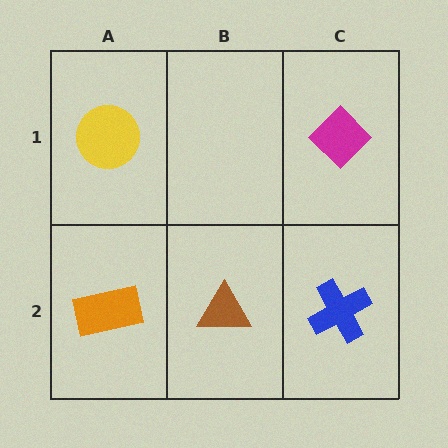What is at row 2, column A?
An orange rectangle.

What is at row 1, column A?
A yellow circle.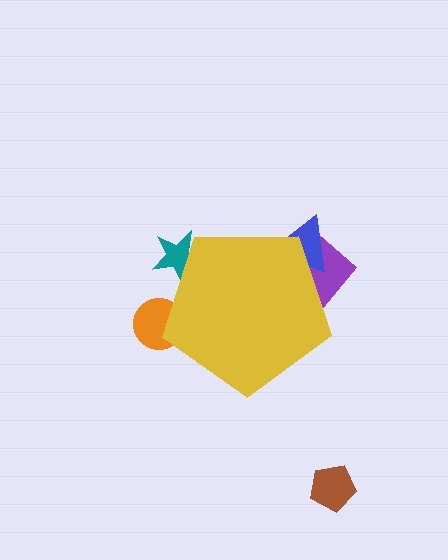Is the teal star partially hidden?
Yes, the teal star is partially hidden behind the yellow pentagon.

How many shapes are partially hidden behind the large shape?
4 shapes are partially hidden.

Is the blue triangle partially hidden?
Yes, the blue triangle is partially hidden behind the yellow pentagon.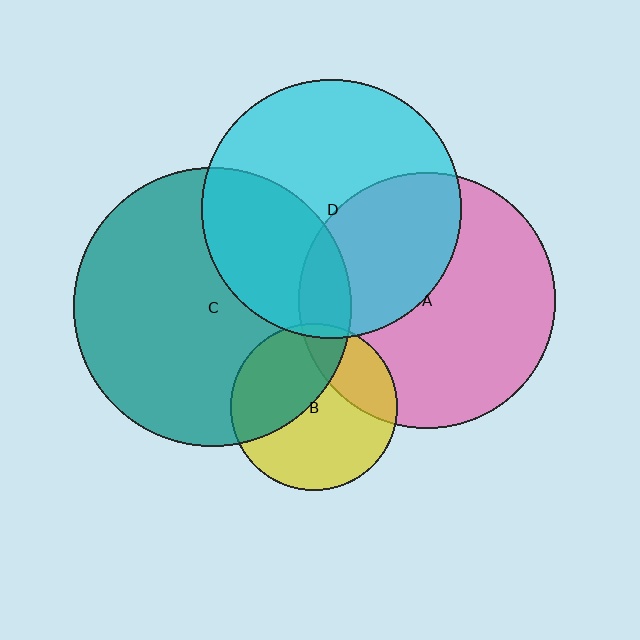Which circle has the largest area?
Circle C (teal).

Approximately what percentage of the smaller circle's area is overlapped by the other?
Approximately 40%.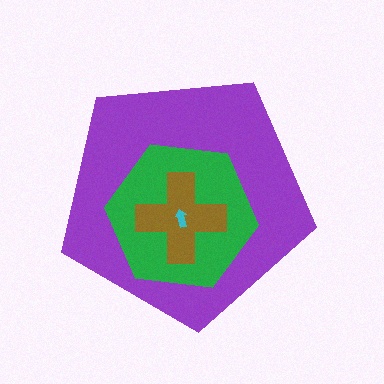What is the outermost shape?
The purple pentagon.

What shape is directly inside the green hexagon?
The brown cross.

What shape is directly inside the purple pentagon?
The green hexagon.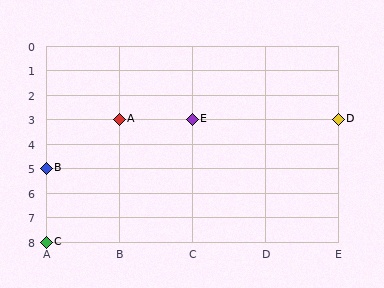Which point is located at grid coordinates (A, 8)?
Point C is at (A, 8).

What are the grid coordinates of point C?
Point C is at grid coordinates (A, 8).